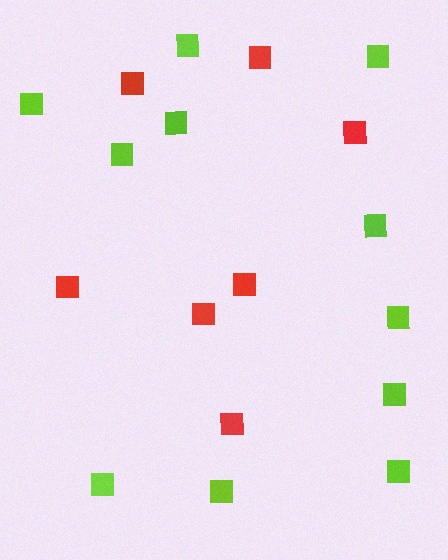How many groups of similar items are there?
There are 2 groups: one group of lime squares (11) and one group of red squares (7).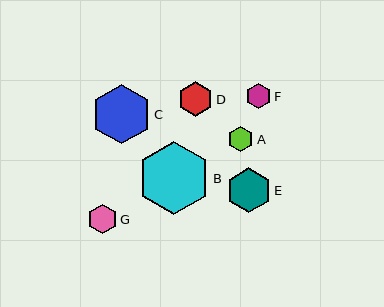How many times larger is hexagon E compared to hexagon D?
Hexagon E is approximately 1.3 times the size of hexagon D.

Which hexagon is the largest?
Hexagon B is the largest with a size of approximately 73 pixels.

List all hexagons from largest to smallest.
From largest to smallest: B, C, E, D, G, F, A.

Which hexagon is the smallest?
Hexagon A is the smallest with a size of approximately 25 pixels.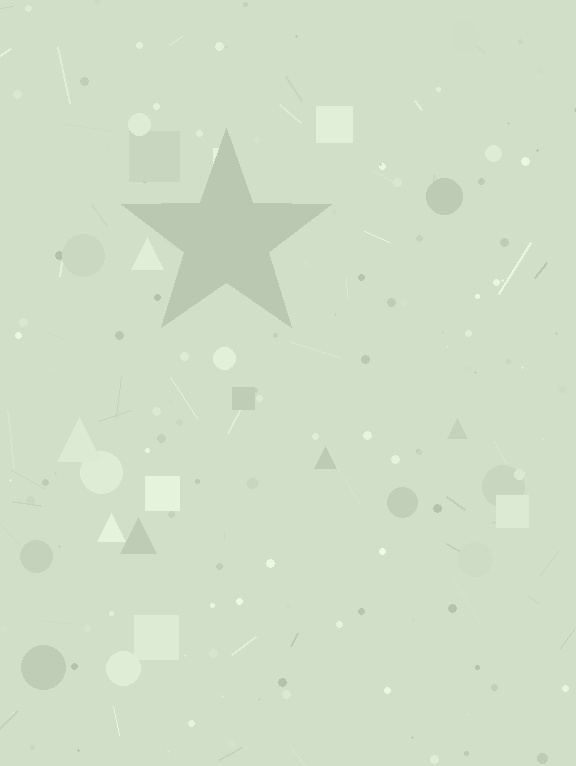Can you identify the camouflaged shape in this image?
The camouflaged shape is a star.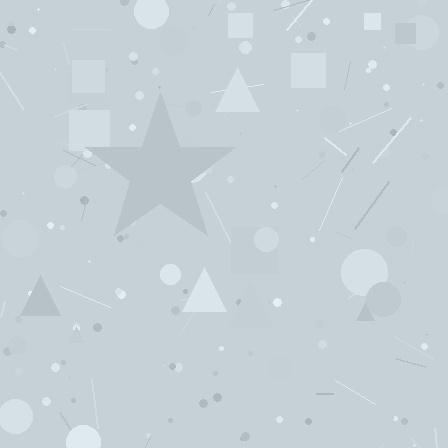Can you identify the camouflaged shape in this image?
The camouflaged shape is a star.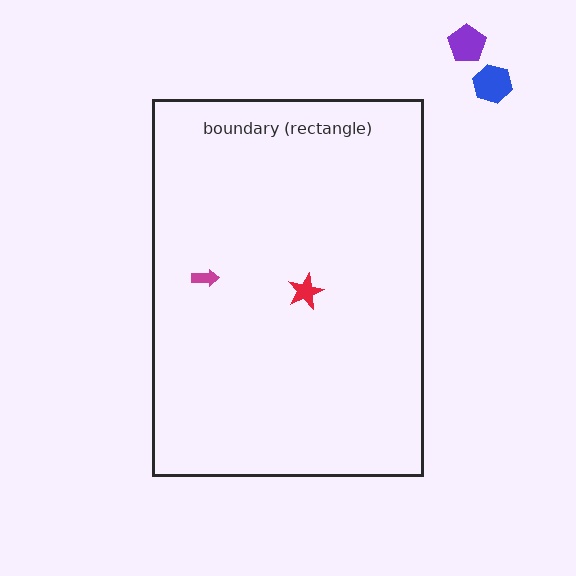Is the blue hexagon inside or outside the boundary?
Outside.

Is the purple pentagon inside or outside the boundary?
Outside.